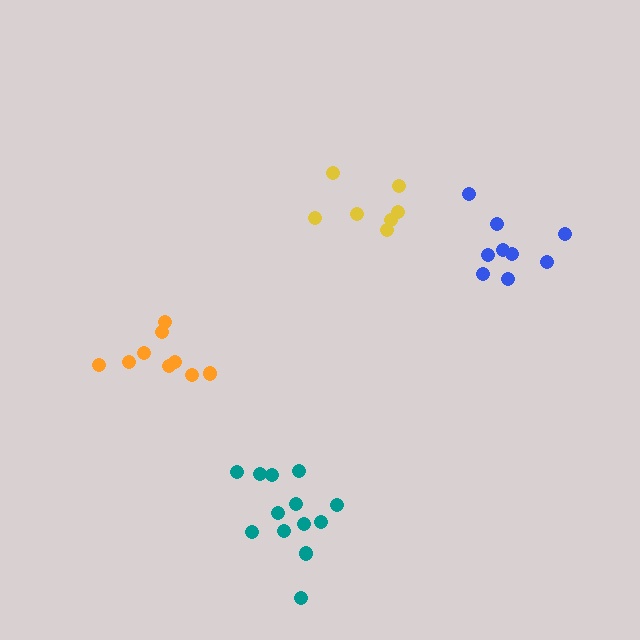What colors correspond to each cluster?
The clusters are colored: blue, yellow, teal, orange.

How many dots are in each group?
Group 1: 9 dots, Group 2: 7 dots, Group 3: 13 dots, Group 4: 9 dots (38 total).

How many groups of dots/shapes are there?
There are 4 groups.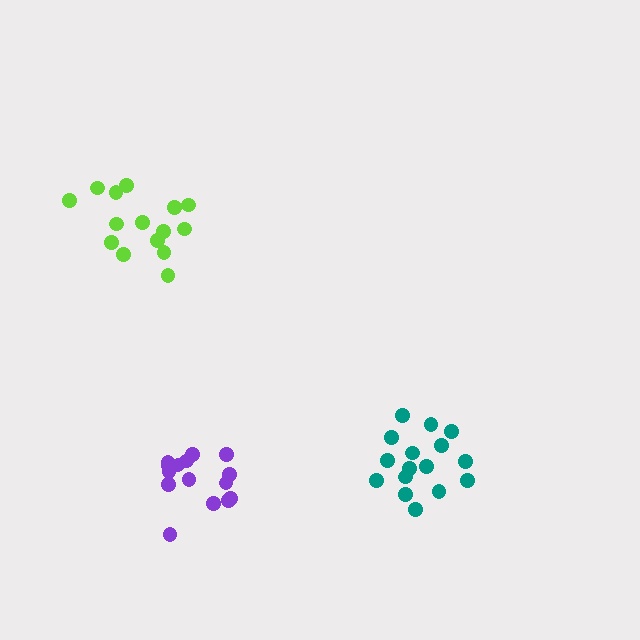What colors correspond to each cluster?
The clusters are colored: lime, purple, teal.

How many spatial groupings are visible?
There are 3 spatial groupings.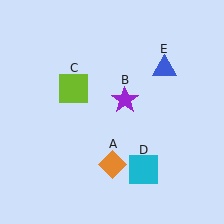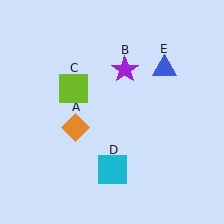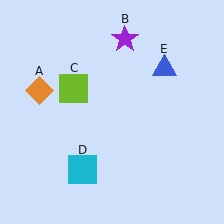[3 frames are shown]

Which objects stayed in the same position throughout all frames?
Lime square (object C) and blue triangle (object E) remained stationary.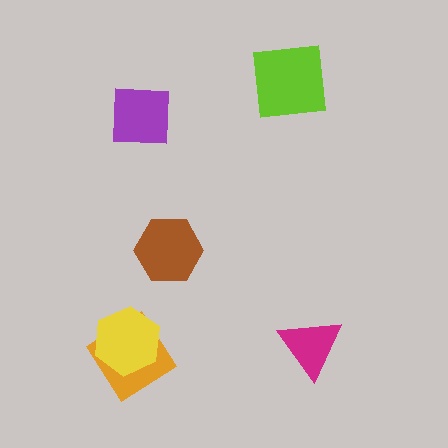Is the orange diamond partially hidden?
Yes, it is partially covered by another shape.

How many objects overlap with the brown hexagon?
0 objects overlap with the brown hexagon.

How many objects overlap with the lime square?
0 objects overlap with the lime square.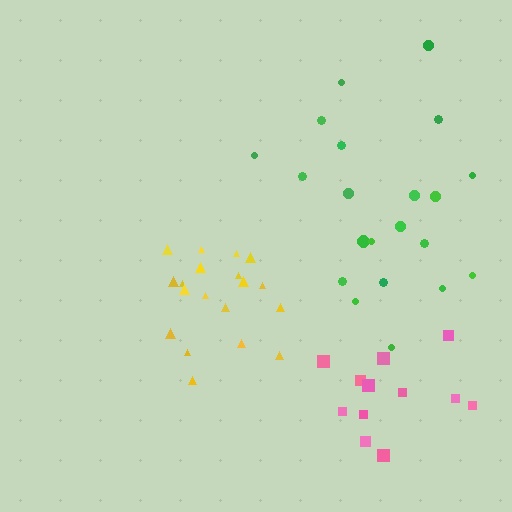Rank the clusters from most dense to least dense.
yellow, green, pink.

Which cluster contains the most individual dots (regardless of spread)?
Green (21).